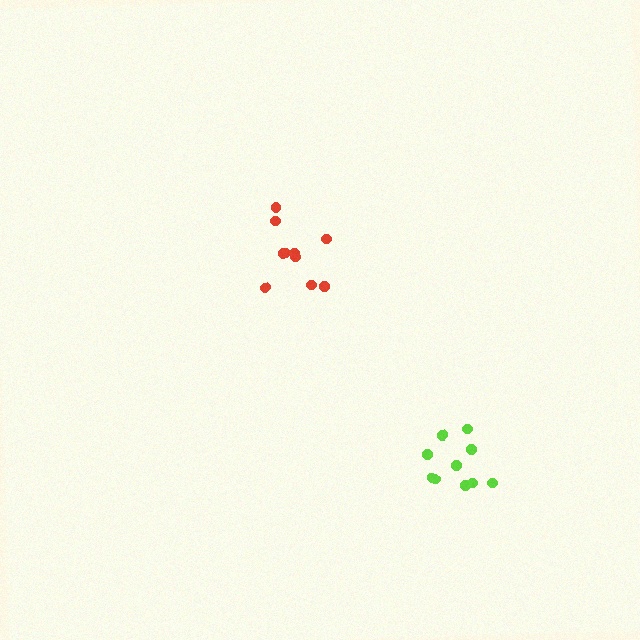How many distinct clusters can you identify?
There are 2 distinct clusters.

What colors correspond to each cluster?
The clusters are colored: red, lime.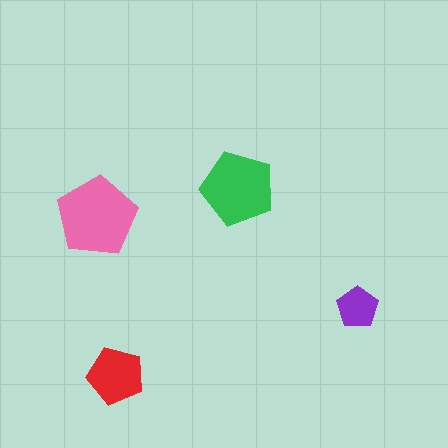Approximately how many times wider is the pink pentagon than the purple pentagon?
About 2 times wider.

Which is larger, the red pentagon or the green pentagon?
The green one.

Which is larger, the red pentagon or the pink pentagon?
The pink one.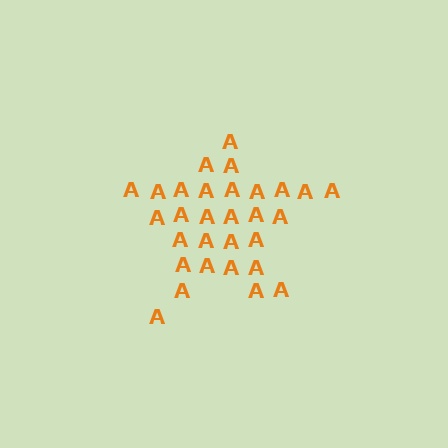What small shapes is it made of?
It is made of small letter A's.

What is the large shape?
The large shape is a star.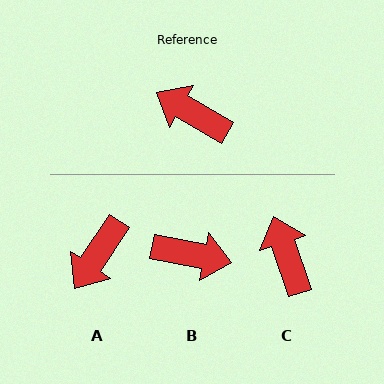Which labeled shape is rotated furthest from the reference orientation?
B, about 161 degrees away.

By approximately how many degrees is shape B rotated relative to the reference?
Approximately 161 degrees clockwise.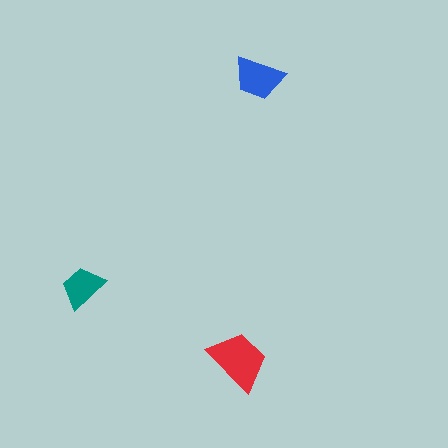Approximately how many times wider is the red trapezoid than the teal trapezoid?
About 1.5 times wider.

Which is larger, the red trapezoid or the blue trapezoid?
The red one.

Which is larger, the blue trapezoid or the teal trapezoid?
The blue one.